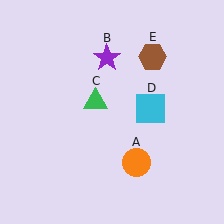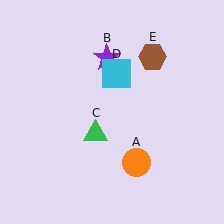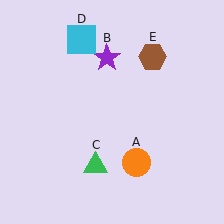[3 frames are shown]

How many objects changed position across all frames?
2 objects changed position: green triangle (object C), cyan square (object D).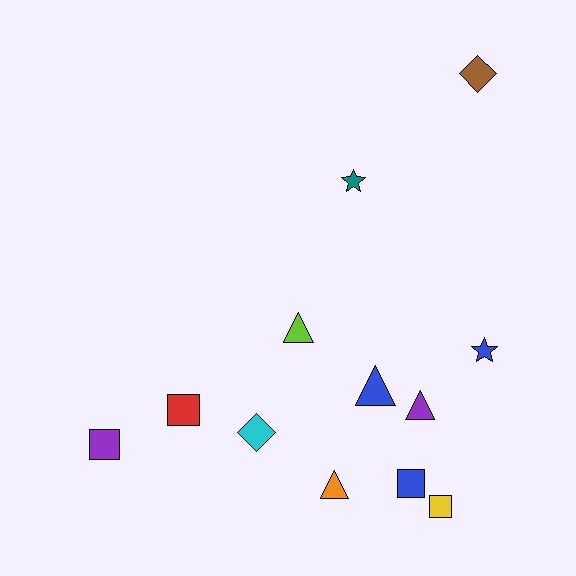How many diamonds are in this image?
There are 2 diamonds.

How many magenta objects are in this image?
There are no magenta objects.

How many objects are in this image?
There are 12 objects.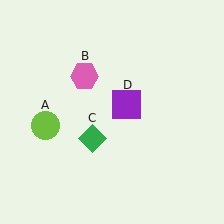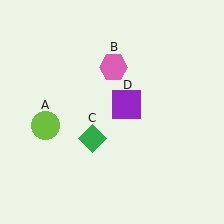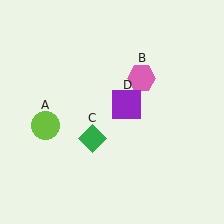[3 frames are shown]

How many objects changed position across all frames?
1 object changed position: pink hexagon (object B).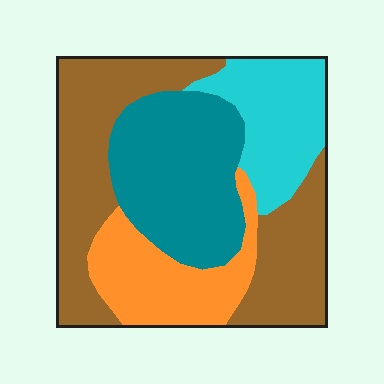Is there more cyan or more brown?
Brown.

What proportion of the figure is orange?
Orange covers 18% of the figure.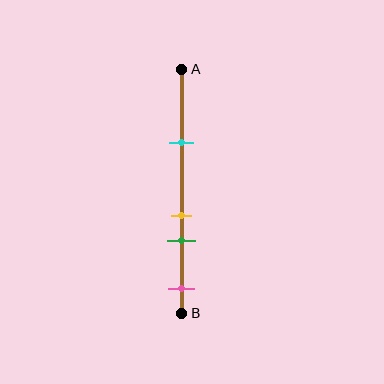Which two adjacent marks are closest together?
The yellow and green marks are the closest adjacent pair.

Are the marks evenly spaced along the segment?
No, the marks are not evenly spaced.